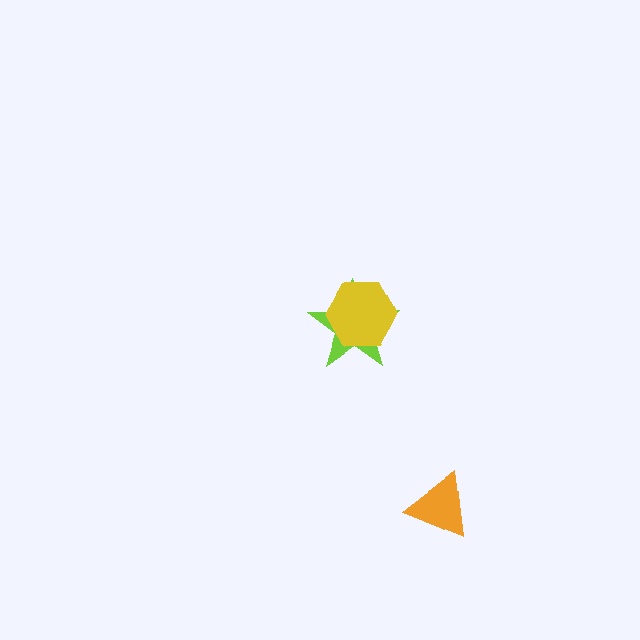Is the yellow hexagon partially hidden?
No, no other shape covers it.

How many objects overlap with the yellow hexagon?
1 object overlaps with the yellow hexagon.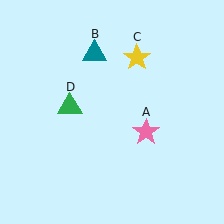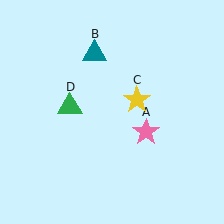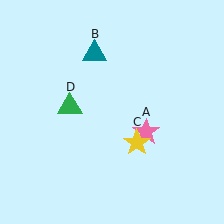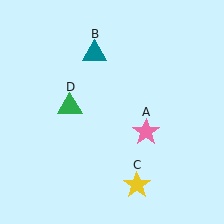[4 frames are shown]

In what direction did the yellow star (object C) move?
The yellow star (object C) moved down.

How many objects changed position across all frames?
1 object changed position: yellow star (object C).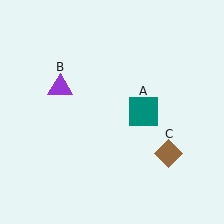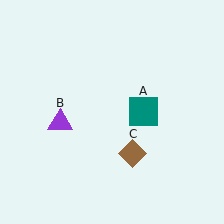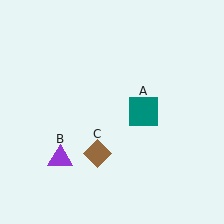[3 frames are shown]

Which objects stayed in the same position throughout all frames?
Teal square (object A) remained stationary.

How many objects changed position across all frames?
2 objects changed position: purple triangle (object B), brown diamond (object C).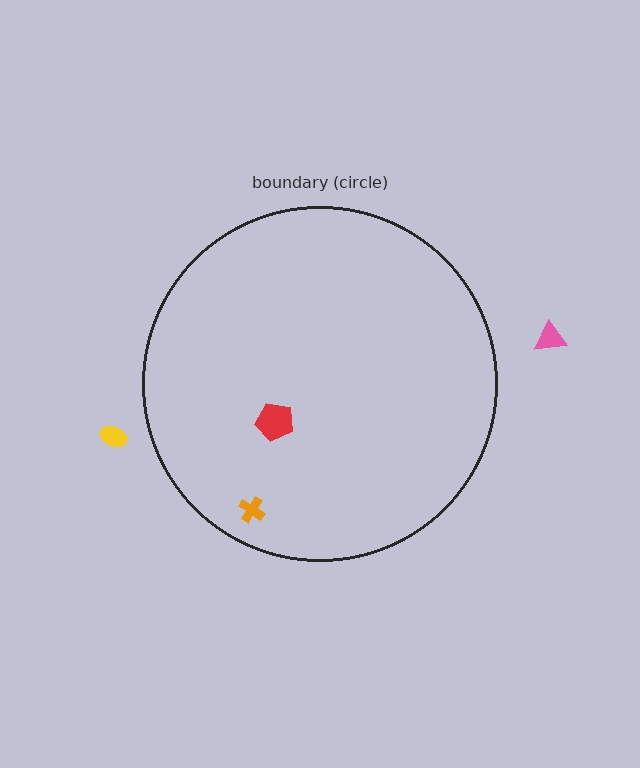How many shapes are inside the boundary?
2 inside, 2 outside.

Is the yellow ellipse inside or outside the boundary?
Outside.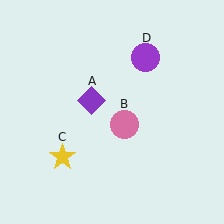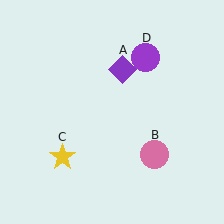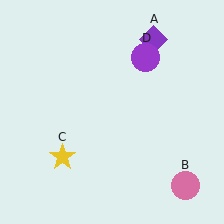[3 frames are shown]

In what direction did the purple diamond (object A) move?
The purple diamond (object A) moved up and to the right.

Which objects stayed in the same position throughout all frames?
Yellow star (object C) and purple circle (object D) remained stationary.